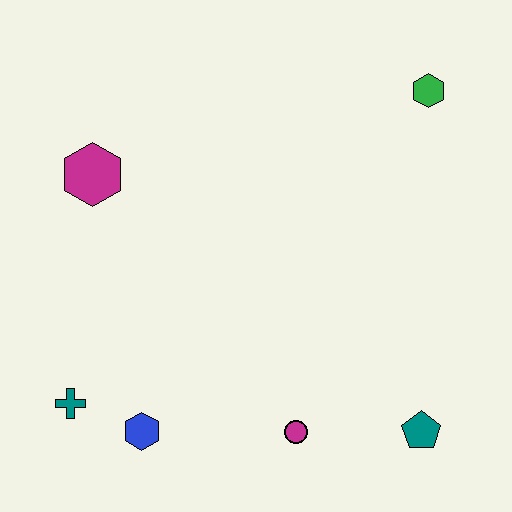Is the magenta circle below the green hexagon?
Yes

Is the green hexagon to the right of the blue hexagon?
Yes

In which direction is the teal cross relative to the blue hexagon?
The teal cross is to the left of the blue hexagon.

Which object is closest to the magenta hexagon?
The teal cross is closest to the magenta hexagon.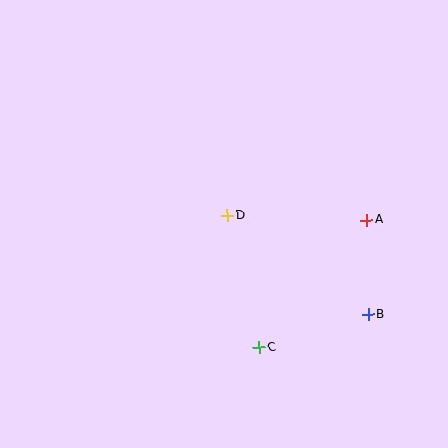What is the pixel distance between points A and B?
The distance between A and B is 95 pixels.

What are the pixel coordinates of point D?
Point D is at (227, 216).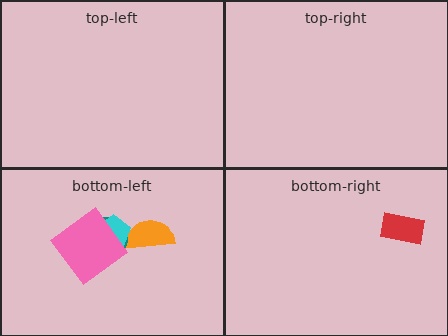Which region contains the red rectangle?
The bottom-right region.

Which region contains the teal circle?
The bottom-left region.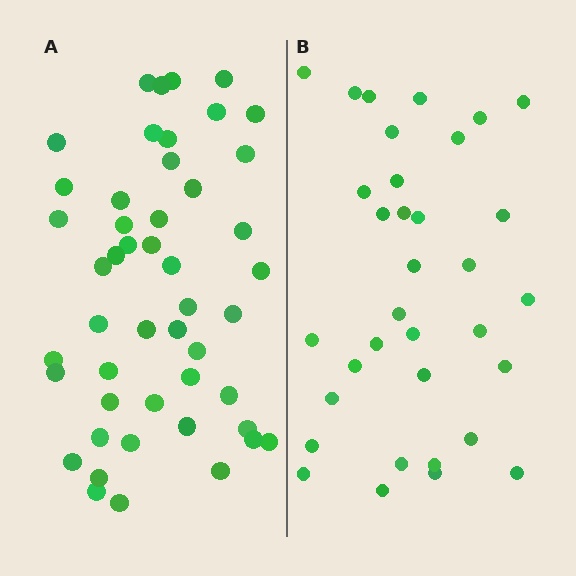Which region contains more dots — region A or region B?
Region A (the left region) has more dots.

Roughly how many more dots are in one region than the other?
Region A has approximately 15 more dots than region B.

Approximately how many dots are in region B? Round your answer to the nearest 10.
About 30 dots. (The exact count is 34, which rounds to 30.)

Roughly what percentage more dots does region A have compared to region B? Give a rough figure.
About 40% more.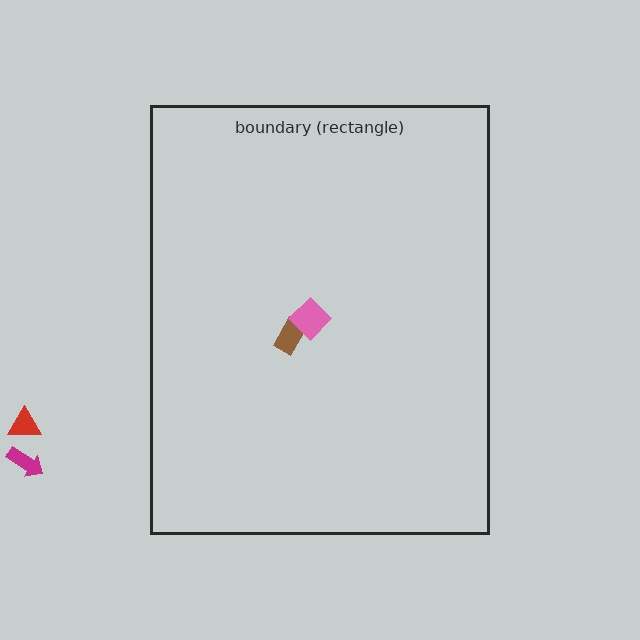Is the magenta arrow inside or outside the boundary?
Outside.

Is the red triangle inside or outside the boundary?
Outside.